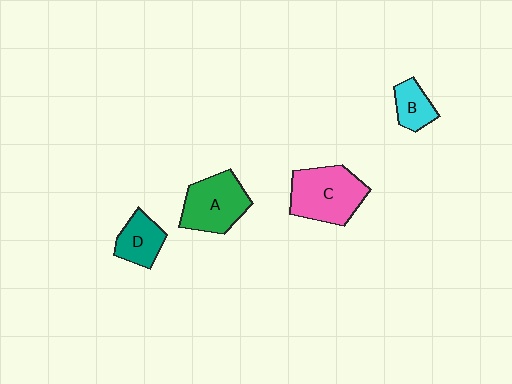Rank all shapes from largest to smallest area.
From largest to smallest: C (pink), A (green), D (teal), B (cyan).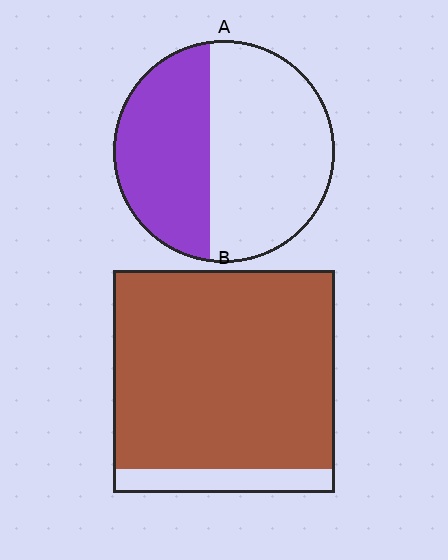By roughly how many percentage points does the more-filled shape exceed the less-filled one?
By roughly 45 percentage points (B over A).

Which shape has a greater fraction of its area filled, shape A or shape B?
Shape B.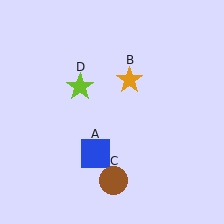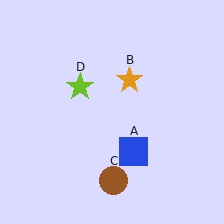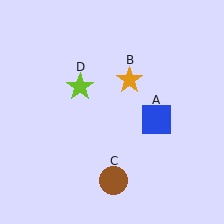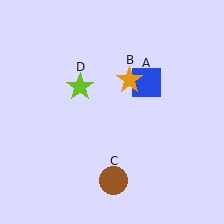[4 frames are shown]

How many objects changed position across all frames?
1 object changed position: blue square (object A).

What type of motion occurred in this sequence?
The blue square (object A) rotated counterclockwise around the center of the scene.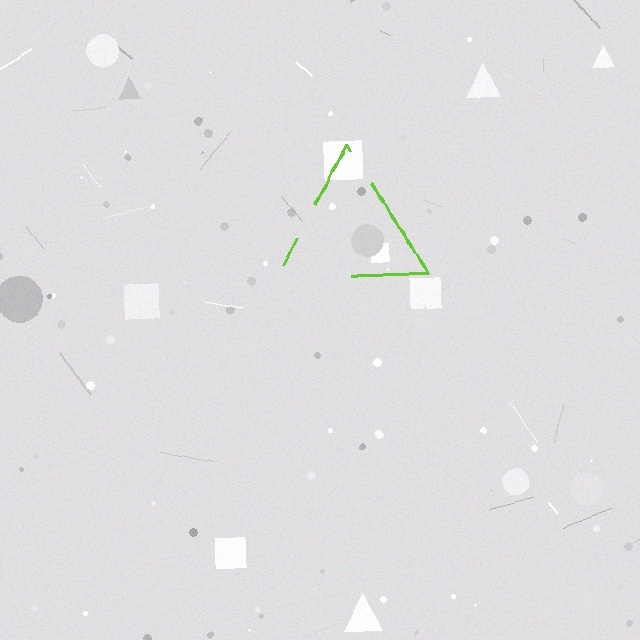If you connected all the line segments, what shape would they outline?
They would outline a triangle.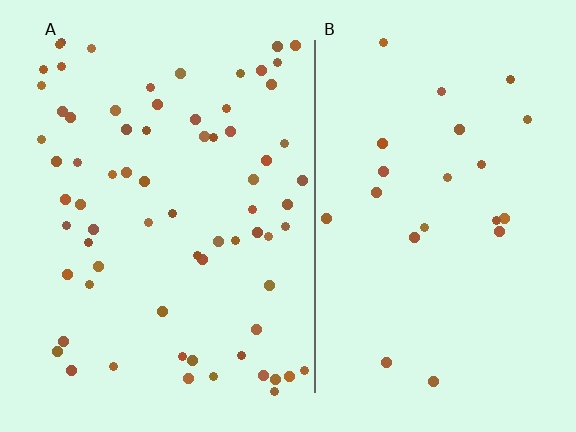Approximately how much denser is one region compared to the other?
Approximately 3.2× — region A over region B.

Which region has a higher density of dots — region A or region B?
A (the left).